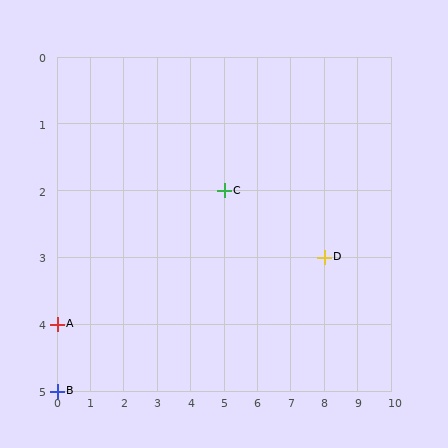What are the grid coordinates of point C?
Point C is at grid coordinates (5, 2).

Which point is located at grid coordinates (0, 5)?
Point B is at (0, 5).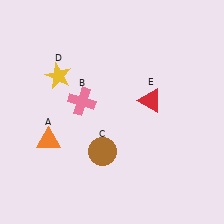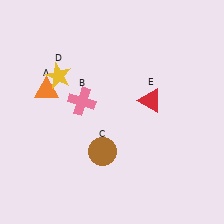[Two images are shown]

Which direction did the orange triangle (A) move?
The orange triangle (A) moved up.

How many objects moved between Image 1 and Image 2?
1 object moved between the two images.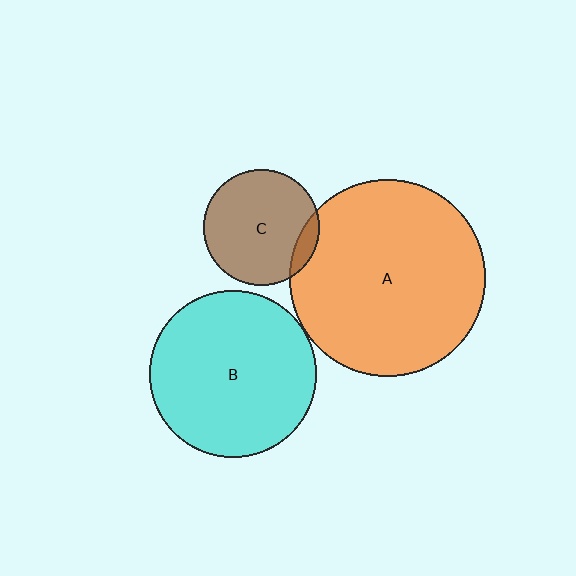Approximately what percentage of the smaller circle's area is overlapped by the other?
Approximately 10%.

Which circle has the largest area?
Circle A (orange).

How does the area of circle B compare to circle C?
Approximately 2.1 times.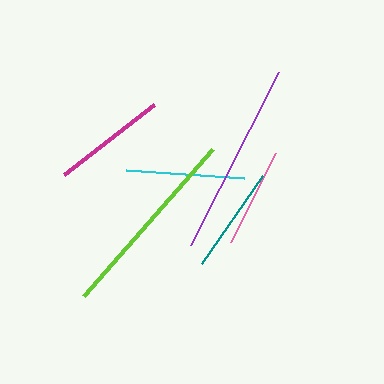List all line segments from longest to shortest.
From longest to shortest: lime, purple, cyan, magenta, teal, pink.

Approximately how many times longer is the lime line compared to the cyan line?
The lime line is approximately 1.7 times the length of the cyan line.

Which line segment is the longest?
The lime line is the longest at approximately 195 pixels.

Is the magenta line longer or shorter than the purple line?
The purple line is longer than the magenta line.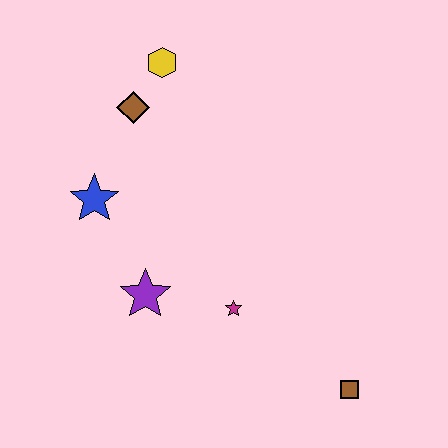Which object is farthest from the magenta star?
The yellow hexagon is farthest from the magenta star.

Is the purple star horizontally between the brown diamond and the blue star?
No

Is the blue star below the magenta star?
No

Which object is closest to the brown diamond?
The yellow hexagon is closest to the brown diamond.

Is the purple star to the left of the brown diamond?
No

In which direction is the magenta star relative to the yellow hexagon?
The magenta star is below the yellow hexagon.